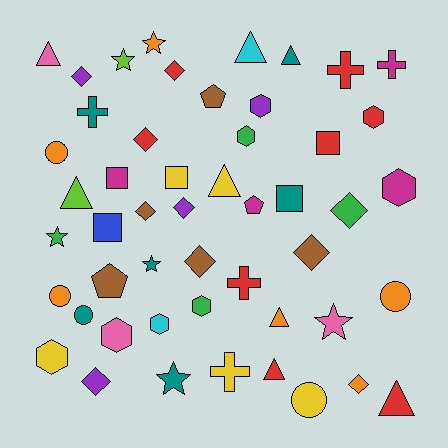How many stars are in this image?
There are 6 stars.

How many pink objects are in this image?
There are 3 pink objects.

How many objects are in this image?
There are 50 objects.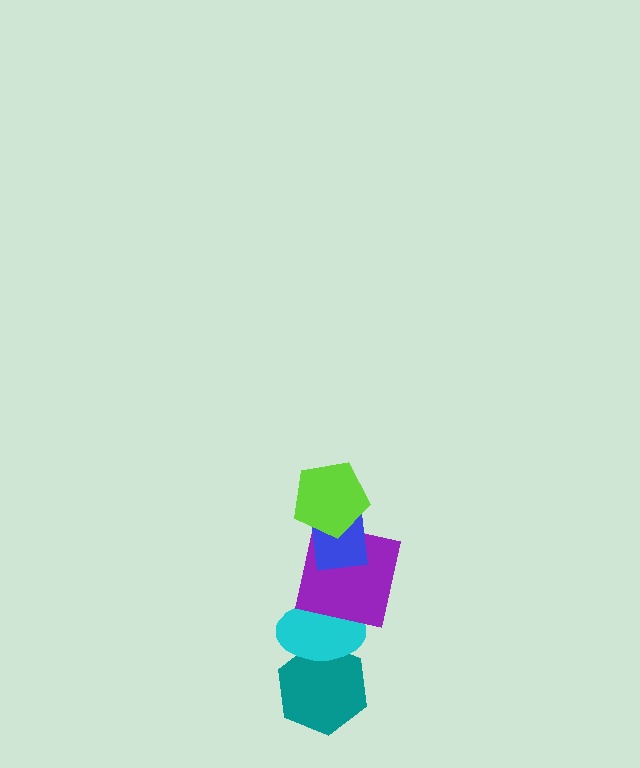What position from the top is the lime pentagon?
The lime pentagon is 1st from the top.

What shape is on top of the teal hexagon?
The cyan ellipse is on top of the teal hexagon.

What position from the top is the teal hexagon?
The teal hexagon is 5th from the top.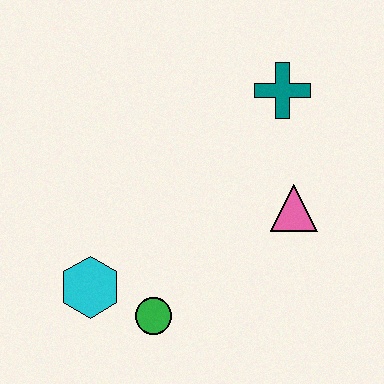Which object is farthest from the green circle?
The teal cross is farthest from the green circle.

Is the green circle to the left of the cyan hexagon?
No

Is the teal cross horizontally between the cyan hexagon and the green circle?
No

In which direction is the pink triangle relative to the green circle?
The pink triangle is to the right of the green circle.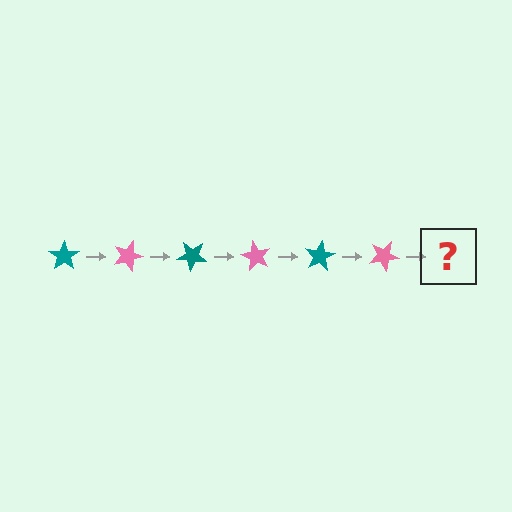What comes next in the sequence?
The next element should be a teal star, rotated 120 degrees from the start.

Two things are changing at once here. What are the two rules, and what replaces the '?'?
The two rules are that it rotates 20 degrees each step and the color cycles through teal and pink. The '?' should be a teal star, rotated 120 degrees from the start.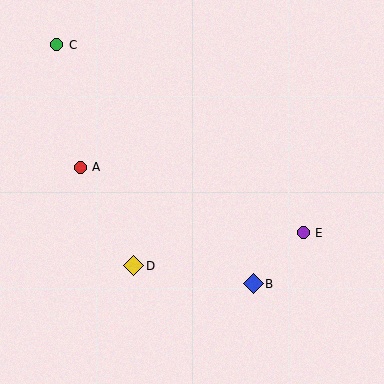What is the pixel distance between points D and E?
The distance between D and E is 173 pixels.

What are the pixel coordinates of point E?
Point E is at (303, 233).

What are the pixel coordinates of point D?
Point D is at (134, 266).